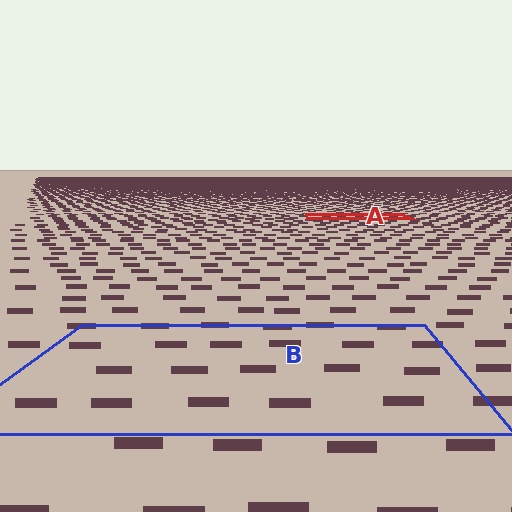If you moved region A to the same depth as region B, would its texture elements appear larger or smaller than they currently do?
They would appear larger. At a closer depth, the same texture elements are projected at a bigger on-screen size.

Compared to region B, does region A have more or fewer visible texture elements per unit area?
Region A has more texture elements per unit area — they are packed more densely because it is farther away.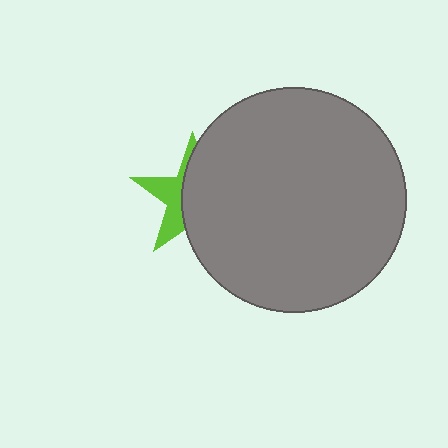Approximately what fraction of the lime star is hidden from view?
Roughly 62% of the lime star is hidden behind the gray circle.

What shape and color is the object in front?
The object in front is a gray circle.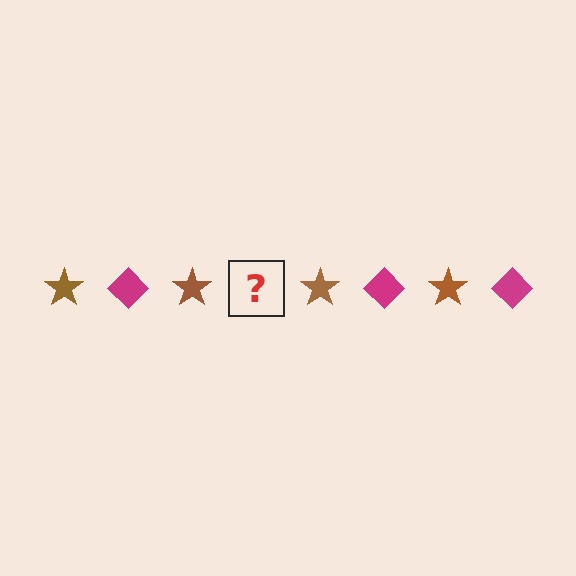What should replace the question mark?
The question mark should be replaced with a magenta diamond.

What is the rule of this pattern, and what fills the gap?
The rule is that the pattern alternates between brown star and magenta diamond. The gap should be filled with a magenta diamond.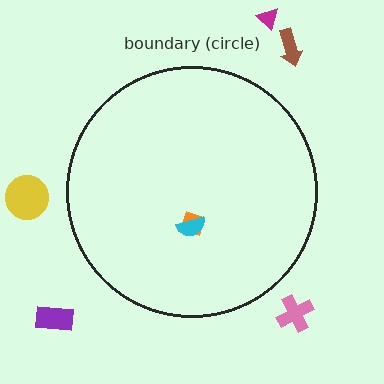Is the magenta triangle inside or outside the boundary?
Outside.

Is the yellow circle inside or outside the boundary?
Outside.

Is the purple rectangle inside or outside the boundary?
Outside.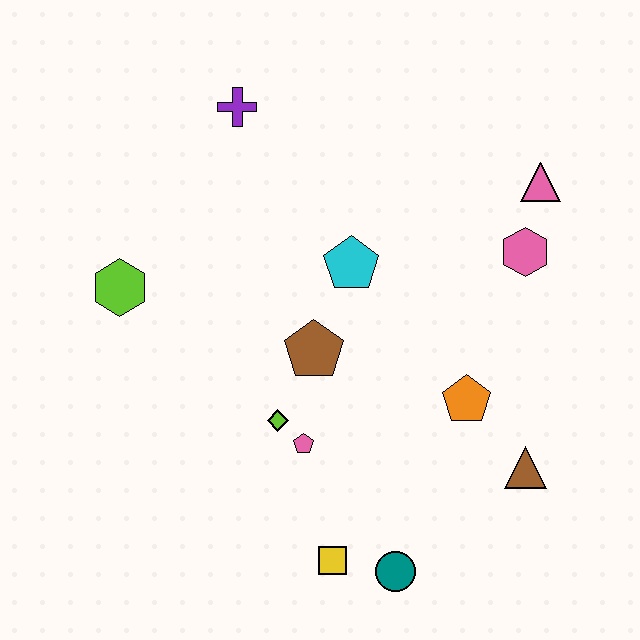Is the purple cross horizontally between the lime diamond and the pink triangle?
No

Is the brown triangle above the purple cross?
No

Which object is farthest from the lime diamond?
The pink triangle is farthest from the lime diamond.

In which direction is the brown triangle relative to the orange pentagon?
The brown triangle is below the orange pentagon.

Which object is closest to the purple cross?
The cyan pentagon is closest to the purple cross.